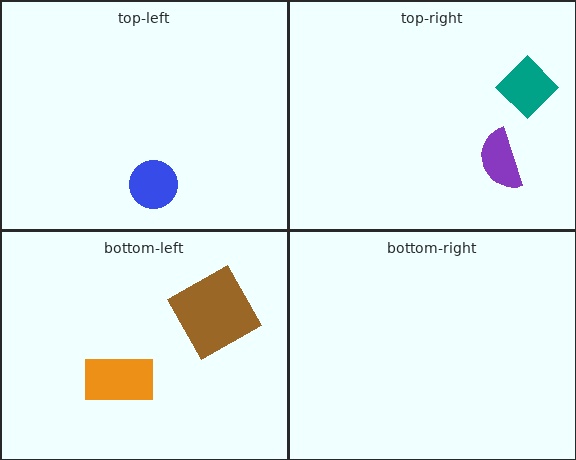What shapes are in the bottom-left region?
The brown square, the orange rectangle.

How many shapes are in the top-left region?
1.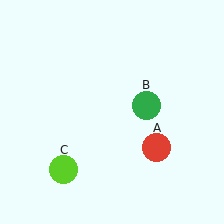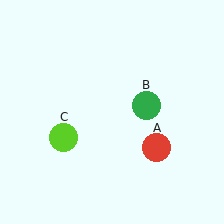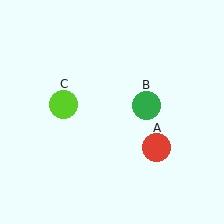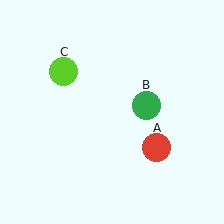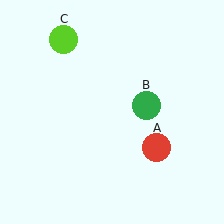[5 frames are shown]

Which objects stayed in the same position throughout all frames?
Red circle (object A) and green circle (object B) remained stationary.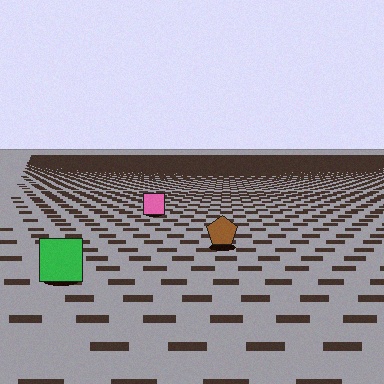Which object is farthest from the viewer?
The pink square is farthest from the viewer. It appears smaller and the ground texture around it is denser.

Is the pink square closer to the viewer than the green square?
No. The green square is closer — you can tell from the texture gradient: the ground texture is coarser near it.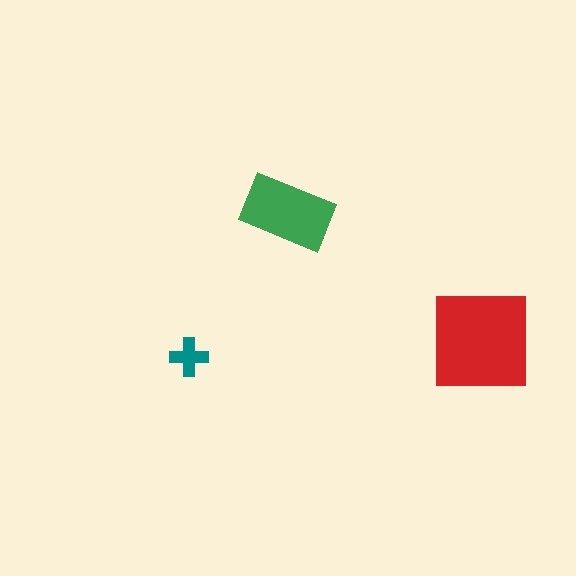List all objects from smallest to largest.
The teal cross, the green rectangle, the red square.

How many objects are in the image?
There are 3 objects in the image.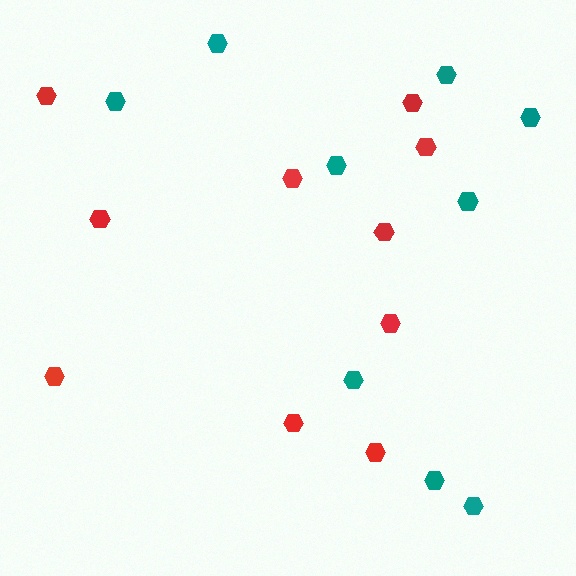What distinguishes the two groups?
There are 2 groups: one group of red hexagons (10) and one group of teal hexagons (9).